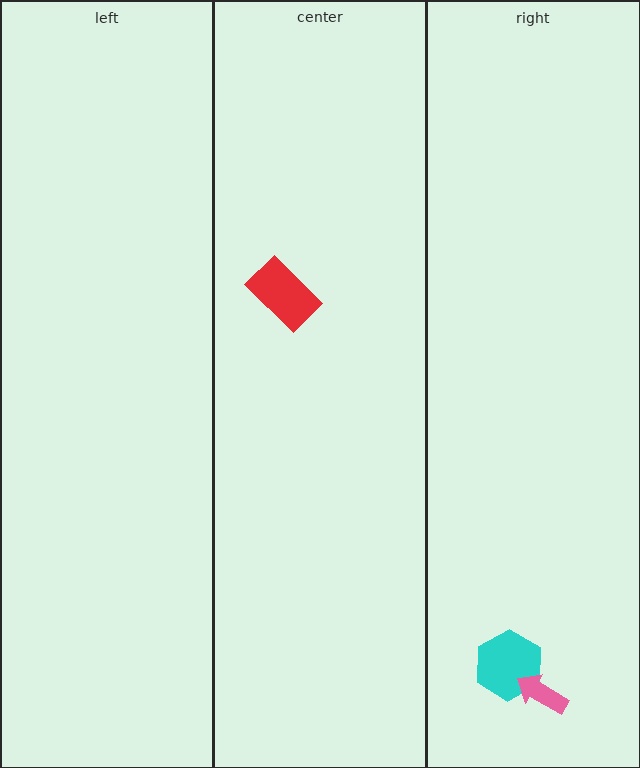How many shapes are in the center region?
1.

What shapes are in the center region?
The red rectangle.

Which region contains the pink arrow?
The right region.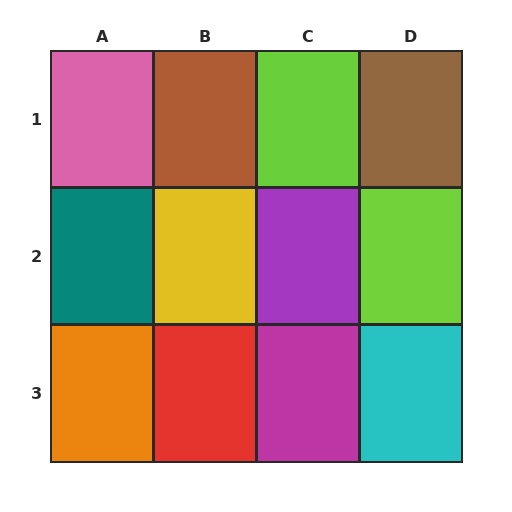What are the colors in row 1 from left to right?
Pink, brown, lime, brown.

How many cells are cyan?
1 cell is cyan.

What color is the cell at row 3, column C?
Magenta.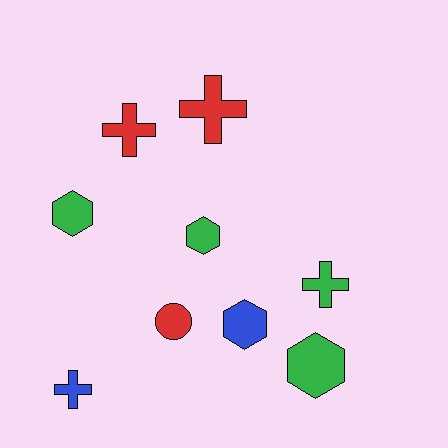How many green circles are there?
There are no green circles.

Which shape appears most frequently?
Hexagon, with 4 objects.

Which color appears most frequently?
Green, with 4 objects.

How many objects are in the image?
There are 9 objects.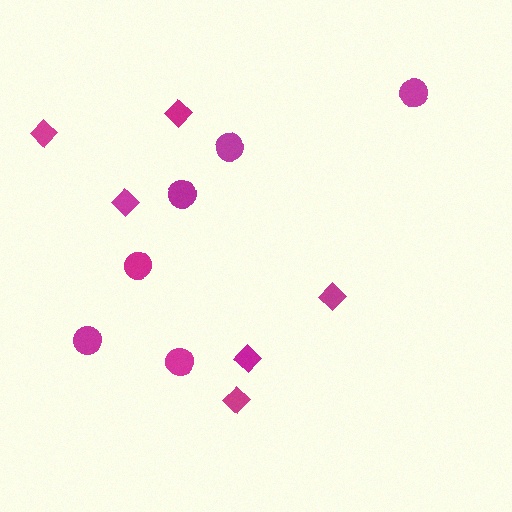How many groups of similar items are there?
There are 2 groups: one group of diamonds (6) and one group of circles (6).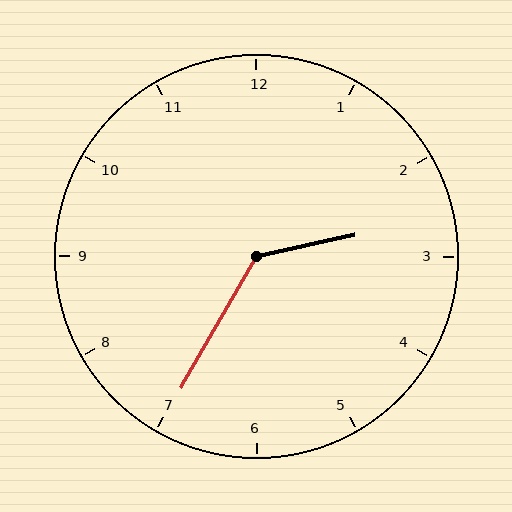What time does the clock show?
2:35.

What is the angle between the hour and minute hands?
Approximately 132 degrees.